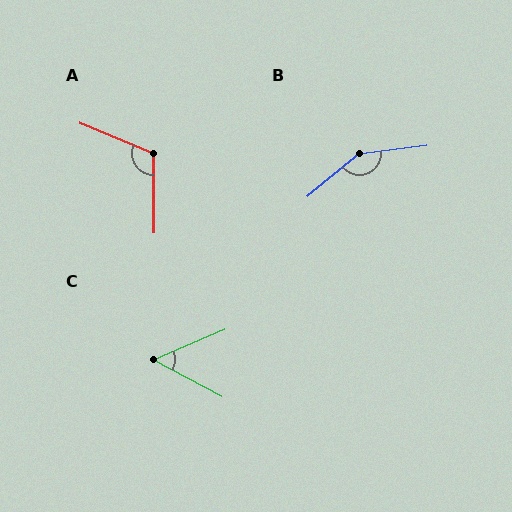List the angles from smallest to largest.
C (52°), A (113°), B (147°).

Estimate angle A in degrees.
Approximately 113 degrees.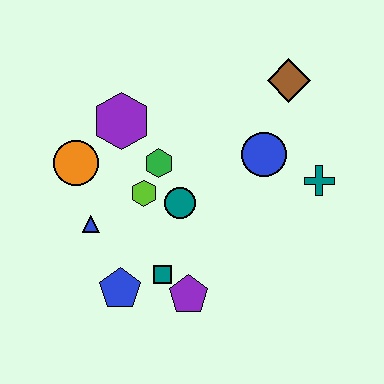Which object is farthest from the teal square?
The brown diamond is farthest from the teal square.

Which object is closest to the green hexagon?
The lime hexagon is closest to the green hexagon.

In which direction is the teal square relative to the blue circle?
The teal square is below the blue circle.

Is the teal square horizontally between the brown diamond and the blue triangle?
Yes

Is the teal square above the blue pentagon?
Yes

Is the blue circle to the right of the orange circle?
Yes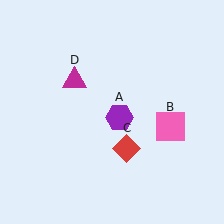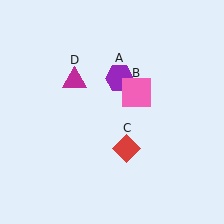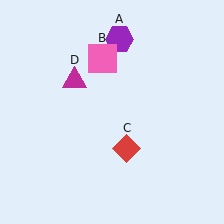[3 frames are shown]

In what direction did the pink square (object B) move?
The pink square (object B) moved up and to the left.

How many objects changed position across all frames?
2 objects changed position: purple hexagon (object A), pink square (object B).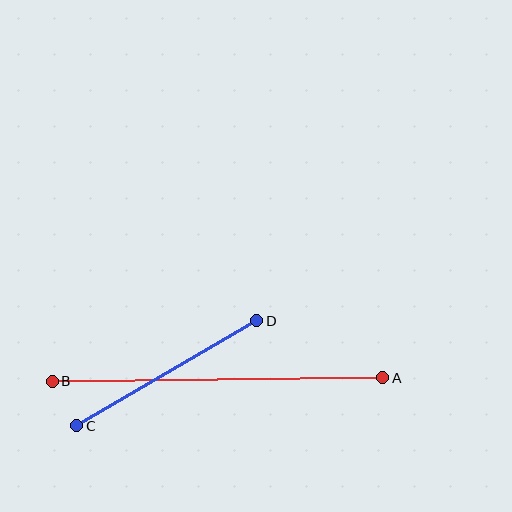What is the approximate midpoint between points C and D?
The midpoint is at approximately (167, 373) pixels.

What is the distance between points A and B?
The distance is approximately 330 pixels.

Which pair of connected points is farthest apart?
Points A and B are farthest apart.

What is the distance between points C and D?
The distance is approximately 209 pixels.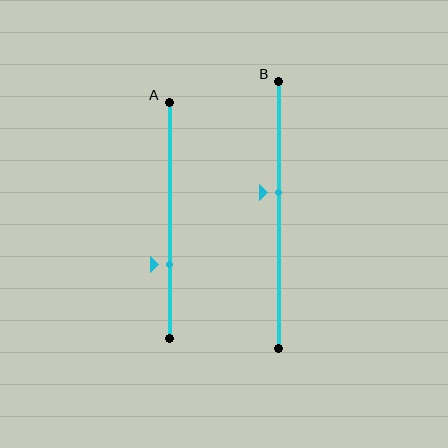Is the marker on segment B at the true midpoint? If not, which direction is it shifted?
No, the marker on segment B is shifted upward by about 9% of the segment length.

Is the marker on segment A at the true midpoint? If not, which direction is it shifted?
No, the marker on segment A is shifted downward by about 19% of the segment length.